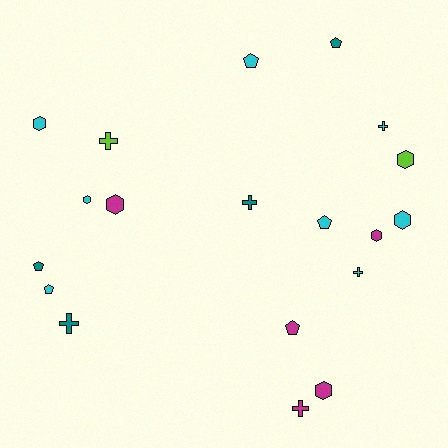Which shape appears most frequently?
Hexagon, with 7 objects.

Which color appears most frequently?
Cyan, with 8 objects.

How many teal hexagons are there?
There are no teal hexagons.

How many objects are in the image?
There are 19 objects.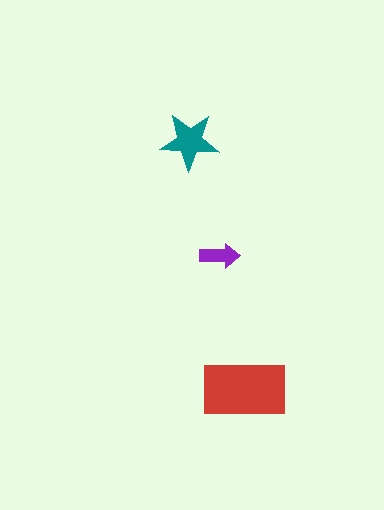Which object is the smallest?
The purple arrow.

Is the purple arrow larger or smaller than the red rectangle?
Smaller.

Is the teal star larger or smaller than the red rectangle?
Smaller.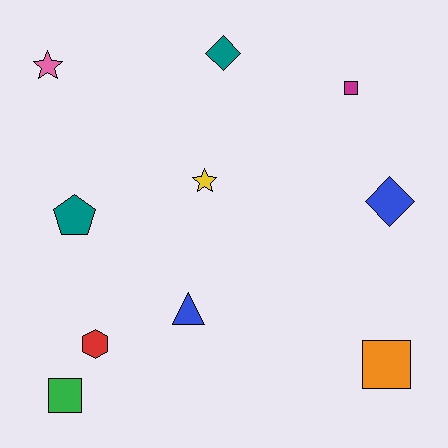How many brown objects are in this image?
There are no brown objects.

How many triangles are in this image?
There is 1 triangle.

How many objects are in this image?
There are 10 objects.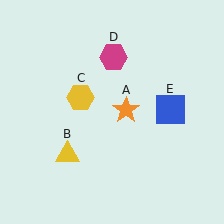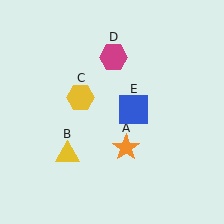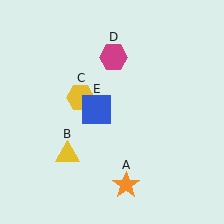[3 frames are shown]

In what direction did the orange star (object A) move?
The orange star (object A) moved down.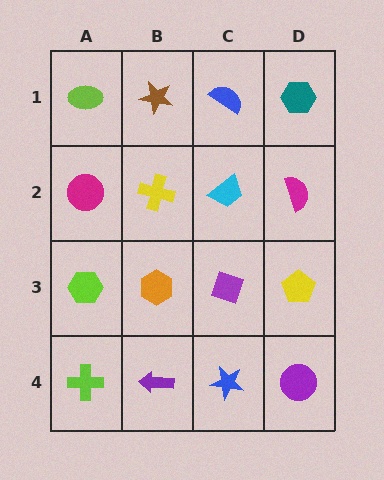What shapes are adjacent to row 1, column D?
A magenta semicircle (row 2, column D), a blue semicircle (row 1, column C).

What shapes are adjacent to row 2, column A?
A lime ellipse (row 1, column A), a lime hexagon (row 3, column A), a yellow cross (row 2, column B).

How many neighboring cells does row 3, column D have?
3.